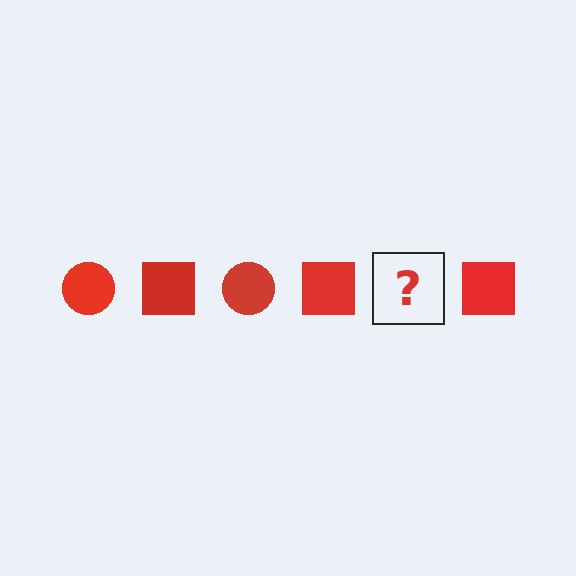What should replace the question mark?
The question mark should be replaced with a red circle.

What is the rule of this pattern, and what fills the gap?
The rule is that the pattern cycles through circle, square shapes in red. The gap should be filled with a red circle.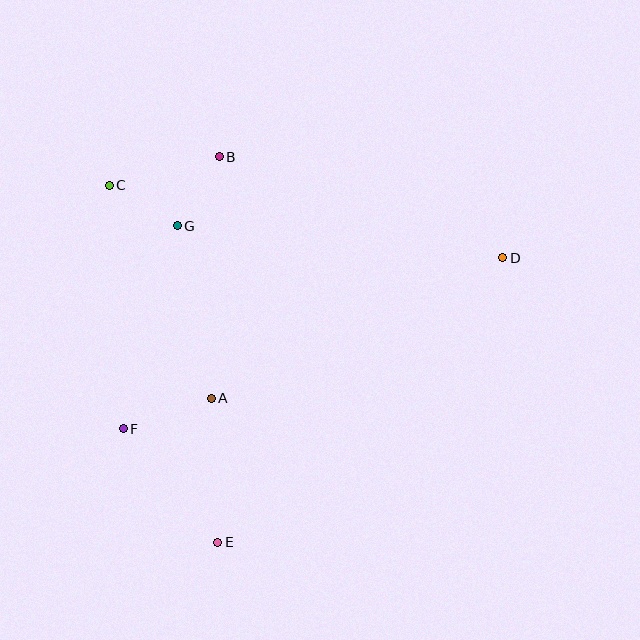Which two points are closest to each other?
Points C and G are closest to each other.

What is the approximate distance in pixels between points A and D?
The distance between A and D is approximately 323 pixels.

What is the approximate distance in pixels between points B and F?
The distance between B and F is approximately 289 pixels.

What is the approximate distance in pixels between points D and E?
The distance between D and E is approximately 402 pixels.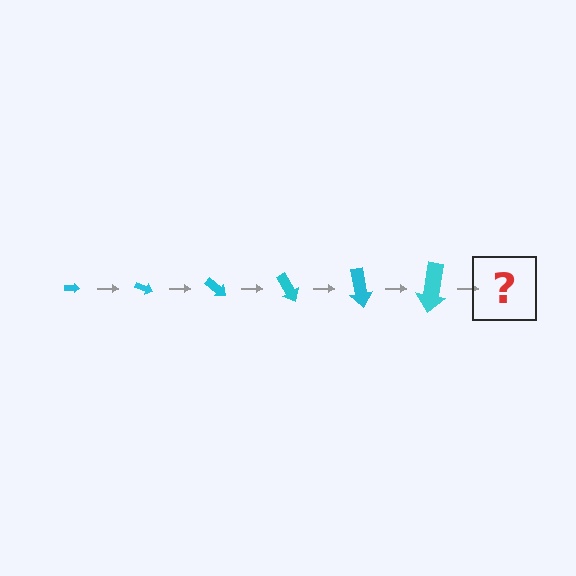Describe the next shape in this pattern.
It should be an arrow, larger than the previous one and rotated 120 degrees from the start.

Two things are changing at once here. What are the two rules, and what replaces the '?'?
The two rules are that the arrow grows larger each step and it rotates 20 degrees each step. The '?' should be an arrow, larger than the previous one and rotated 120 degrees from the start.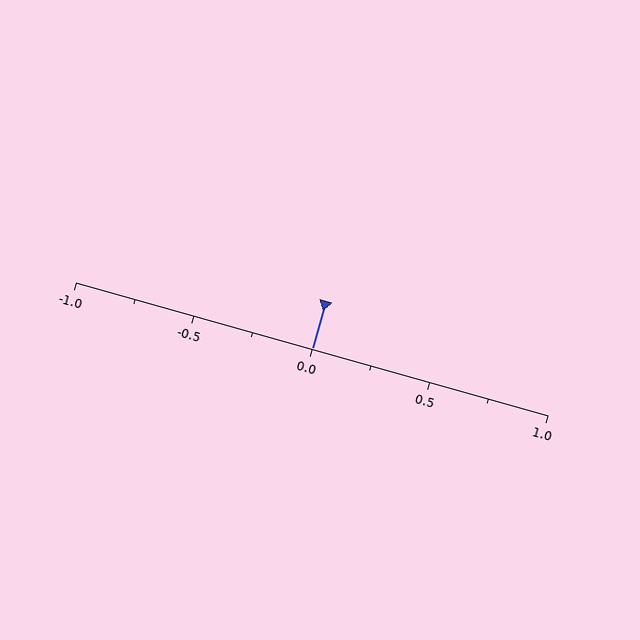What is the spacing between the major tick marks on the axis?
The major ticks are spaced 0.5 apart.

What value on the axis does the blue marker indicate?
The marker indicates approximately 0.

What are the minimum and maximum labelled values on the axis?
The axis runs from -1.0 to 1.0.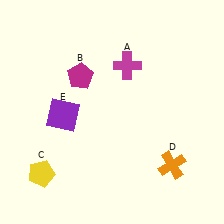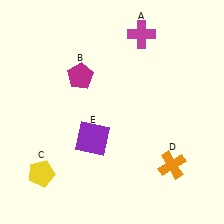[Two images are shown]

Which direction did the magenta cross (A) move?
The magenta cross (A) moved up.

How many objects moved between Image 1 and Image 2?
2 objects moved between the two images.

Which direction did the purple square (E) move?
The purple square (E) moved right.